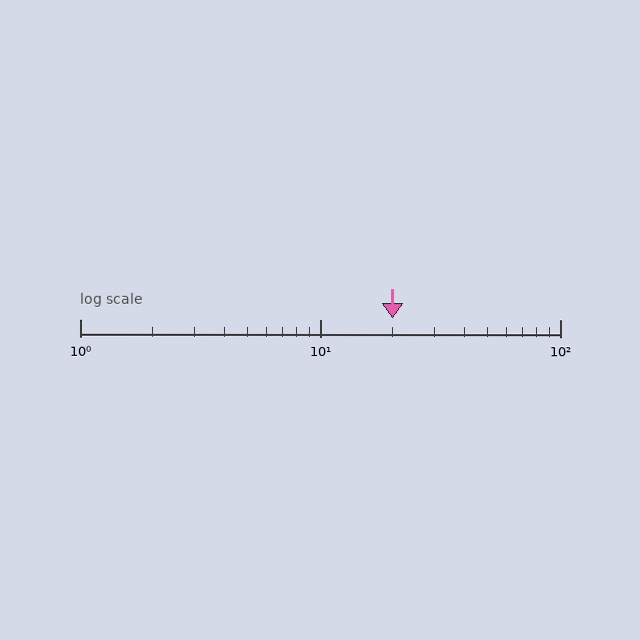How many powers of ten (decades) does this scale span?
The scale spans 2 decades, from 1 to 100.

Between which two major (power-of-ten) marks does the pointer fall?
The pointer is between 10 and 100.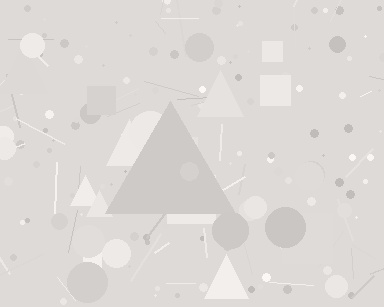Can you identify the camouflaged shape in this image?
The camouflaged shape is a triangle.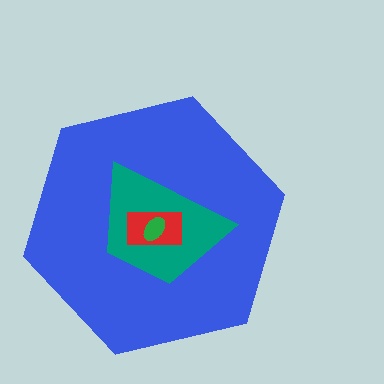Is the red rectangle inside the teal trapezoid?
Yes.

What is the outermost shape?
The blue hexagon.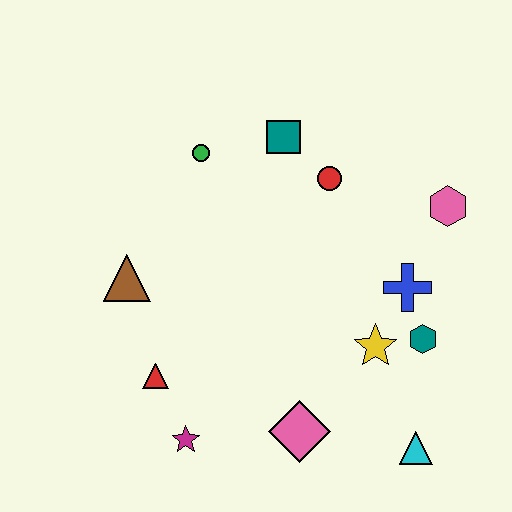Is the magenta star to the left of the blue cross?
Yes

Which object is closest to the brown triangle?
The red triangle is closest to the brown triangle.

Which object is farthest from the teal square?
The cyan triangle is farthest from the teal square.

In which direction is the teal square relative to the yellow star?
The teal square is above the yellow star.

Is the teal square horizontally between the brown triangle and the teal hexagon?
Yes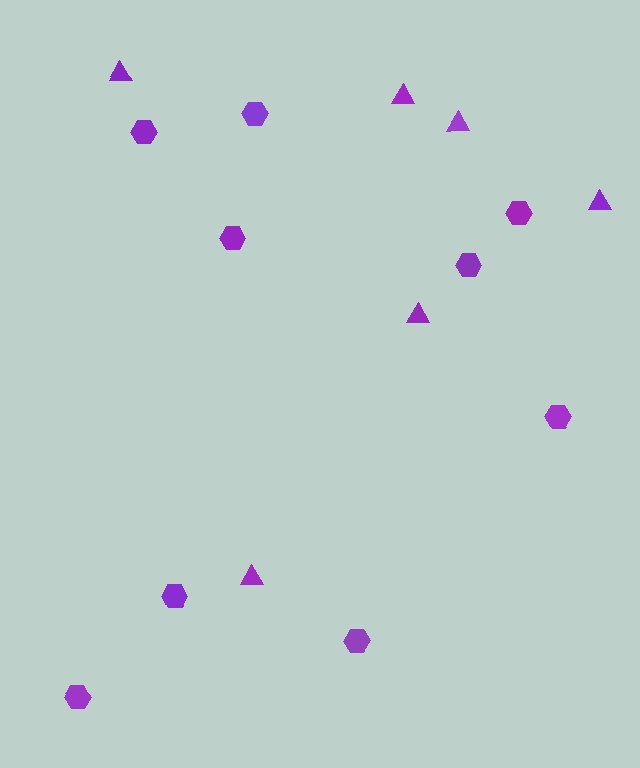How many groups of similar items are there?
There are 2 groups: one group of triangles (6) and one group of hexagons (9).